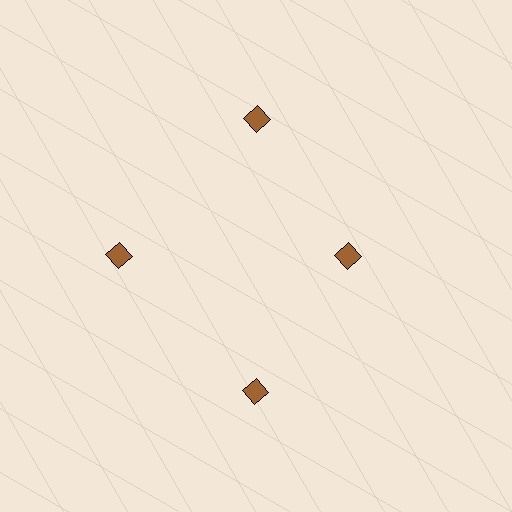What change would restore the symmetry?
The symmetry would be restored by moving it outward, back onto the ring so that all 4 diamonds sit at equal angles and equal distance from the center.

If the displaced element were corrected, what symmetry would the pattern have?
It would have 4-fold rotational symmetry — the pattern would map onto itself every 90 degrees.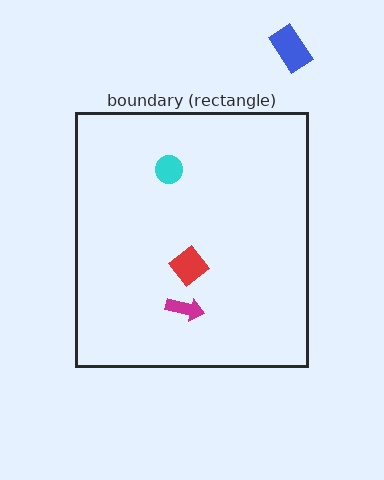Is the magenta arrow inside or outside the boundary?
Inside.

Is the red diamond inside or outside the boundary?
Inside.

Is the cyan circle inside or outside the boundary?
Inside.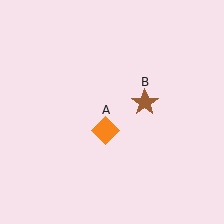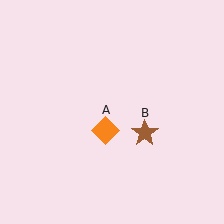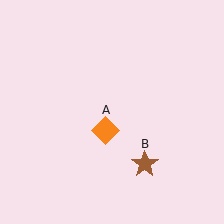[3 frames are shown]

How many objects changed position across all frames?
1 object changed position: brown star (object B).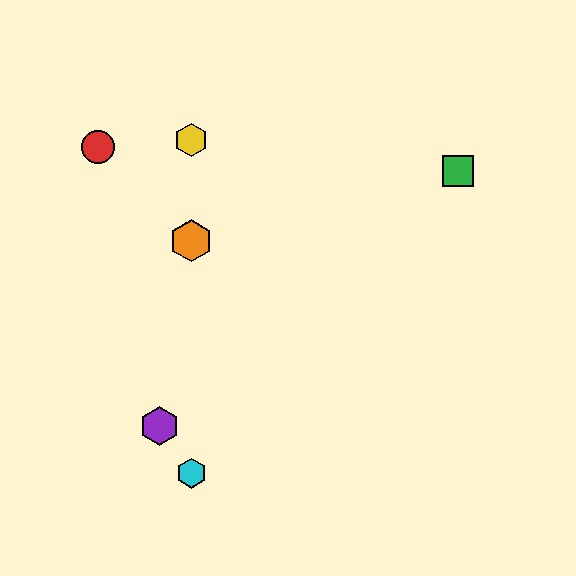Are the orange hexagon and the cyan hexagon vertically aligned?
Yes, both are at x≈191.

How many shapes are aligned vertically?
4 shapes (the blue circle, the yellow hexagon, the orange hexagon, the cyan hexagon) are aligned vertically.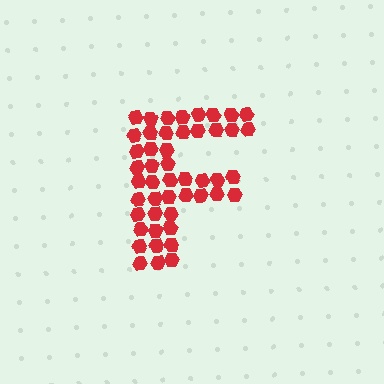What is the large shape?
The large shape is the letter F.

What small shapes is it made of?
It is made of small hexagons.